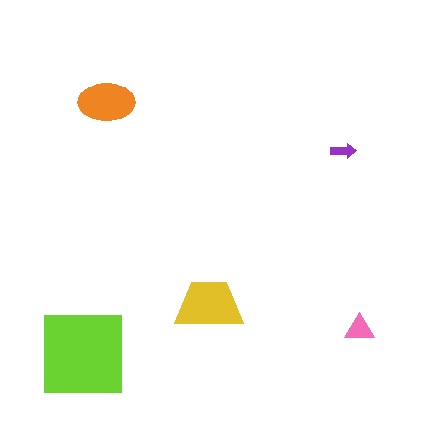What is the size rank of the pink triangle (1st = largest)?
4th.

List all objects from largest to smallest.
The lime square, the yellow trapezoid, the orange ellipse, the pink triangle, the purple arrow.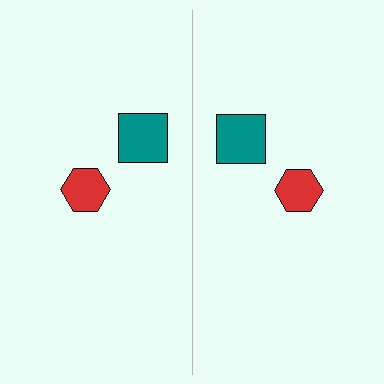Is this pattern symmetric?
Yes, this pattern has bilateral (reflection) symmetry.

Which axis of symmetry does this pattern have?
The pattern has a vertical axis of symmetry running through the center of the image.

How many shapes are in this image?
There are 4 shapes in this image.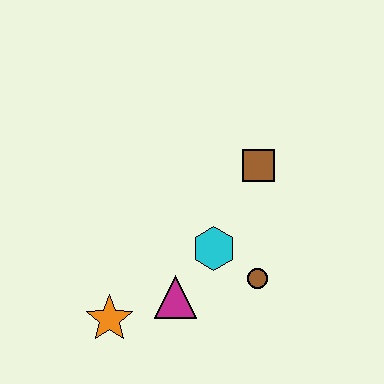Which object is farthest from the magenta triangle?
The brown square is farthest from the magenta triangle.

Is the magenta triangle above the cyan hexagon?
No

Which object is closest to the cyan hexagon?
The brown circle is closest to the cyan hexagon.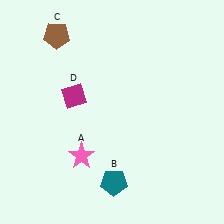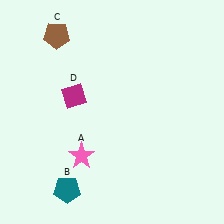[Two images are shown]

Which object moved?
The teal pentagon (B) moved left.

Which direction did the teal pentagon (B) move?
The teal pentagon (B) moved left.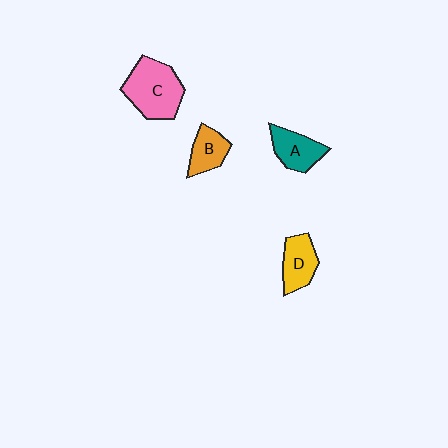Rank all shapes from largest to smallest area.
From largest to smallest: C (pink), D (yellow), A (teal), B (orange).